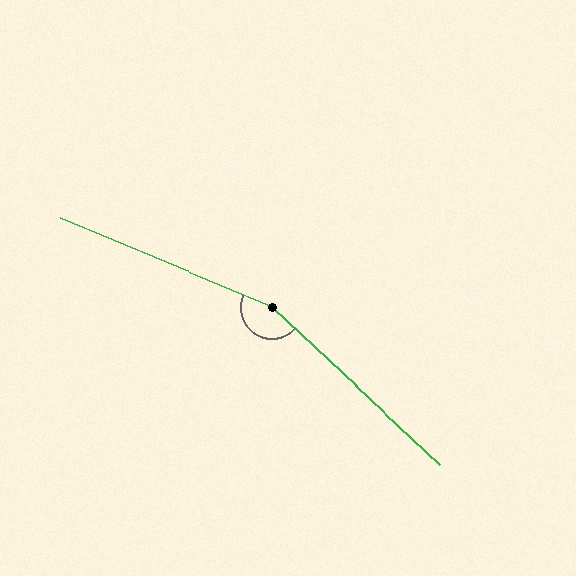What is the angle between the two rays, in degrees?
Approximately 160 degrees.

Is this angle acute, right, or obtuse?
It is obtuse.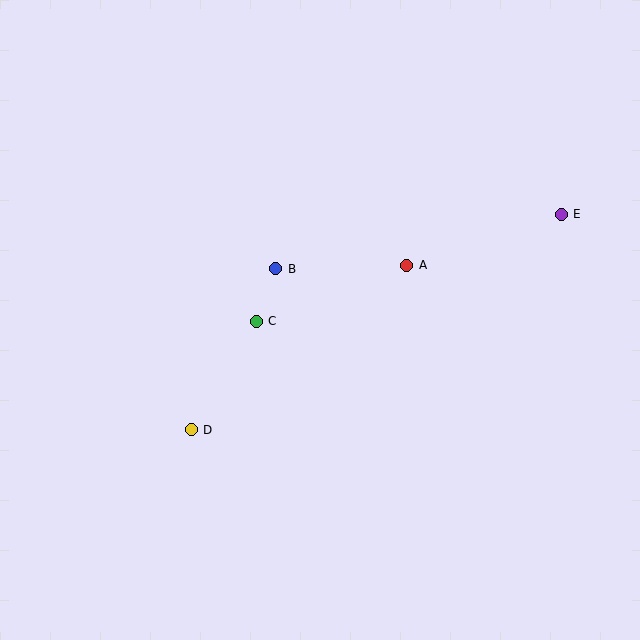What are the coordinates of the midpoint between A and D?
The midpoint between A and D is at (299, 348).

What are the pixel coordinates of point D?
Point D is at (191, 430).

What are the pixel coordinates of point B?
Point B is at (276, 269).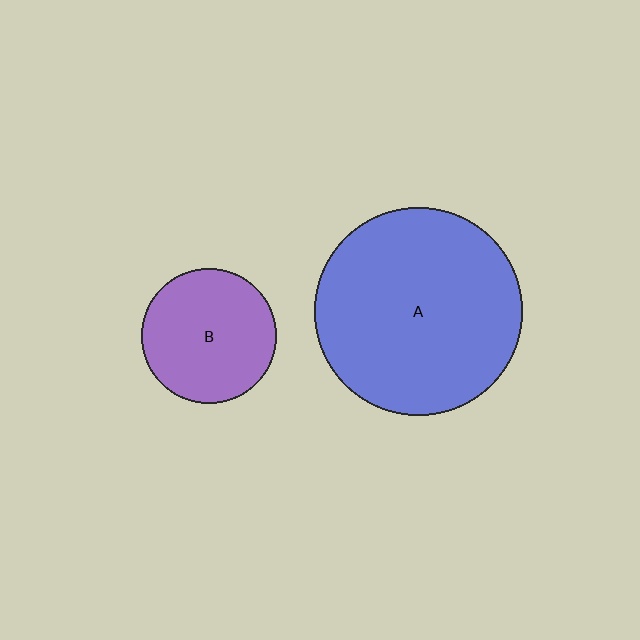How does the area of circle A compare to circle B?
Approximately 2.4 times.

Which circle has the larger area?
Circle A (blue).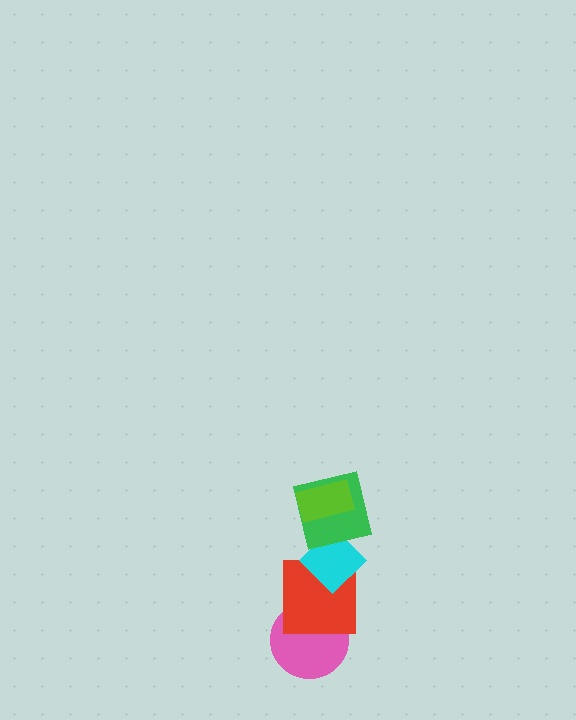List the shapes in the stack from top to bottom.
From top to bottom: the lime rectangle, the green square, the cyan diamond, the red square, the pink circle.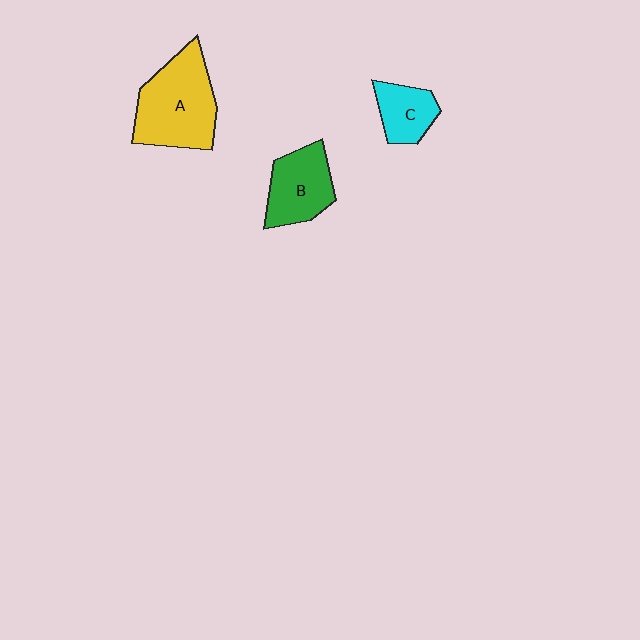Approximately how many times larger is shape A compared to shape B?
Approximately 1.5 times.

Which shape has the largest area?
Shape A (yellow).